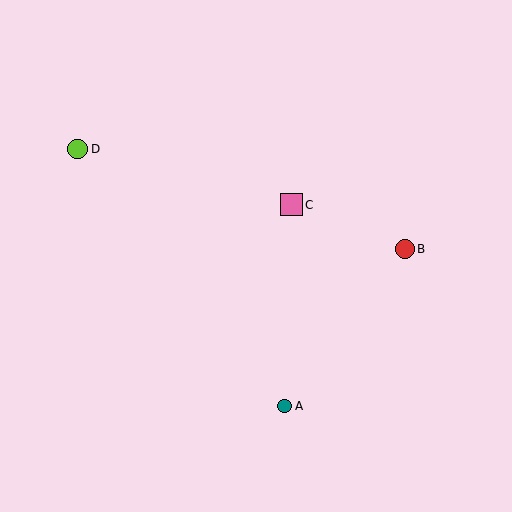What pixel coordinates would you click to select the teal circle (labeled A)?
Click at (285, 406) to select the teal circle A.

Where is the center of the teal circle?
The center of the teal circle is at (285, 406).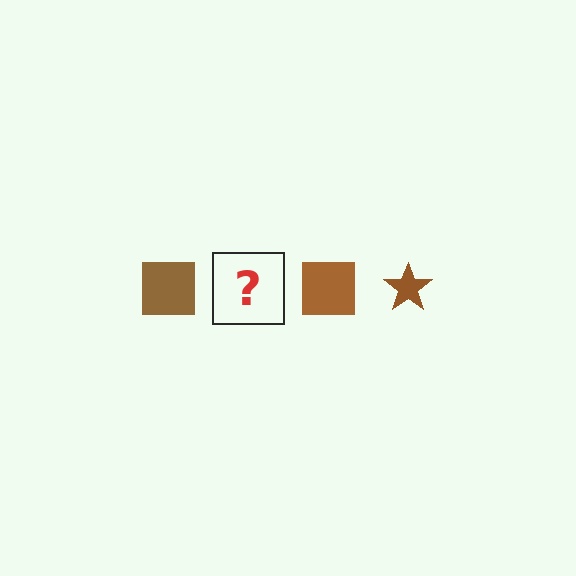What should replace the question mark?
The question mark should be replaced with a brown star.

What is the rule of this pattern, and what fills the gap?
The rule is that the pattern cycles through square, star shapes in brown. The gap should be filled with a brown star.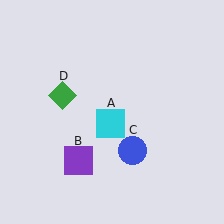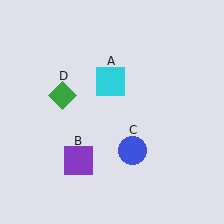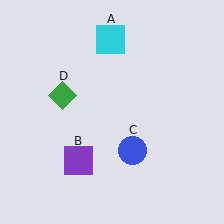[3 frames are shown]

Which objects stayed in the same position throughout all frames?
Purple square (object B) and blue circle (object C) and green diamond (object D) remained stationary.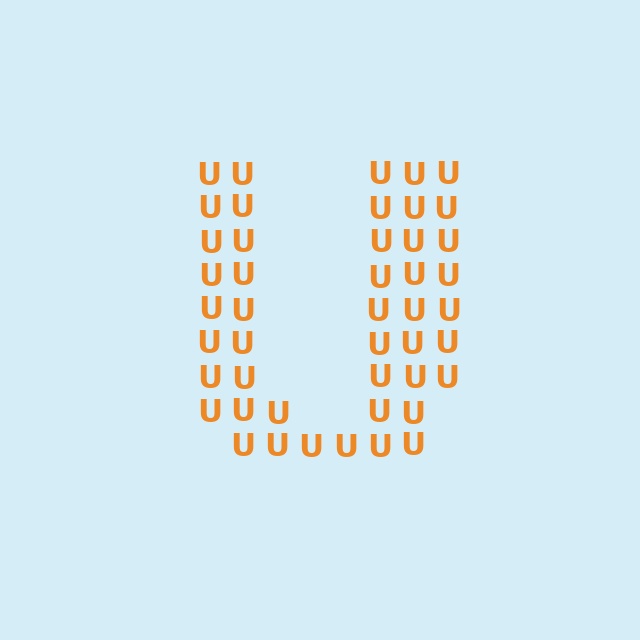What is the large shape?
The large shape is the letter U.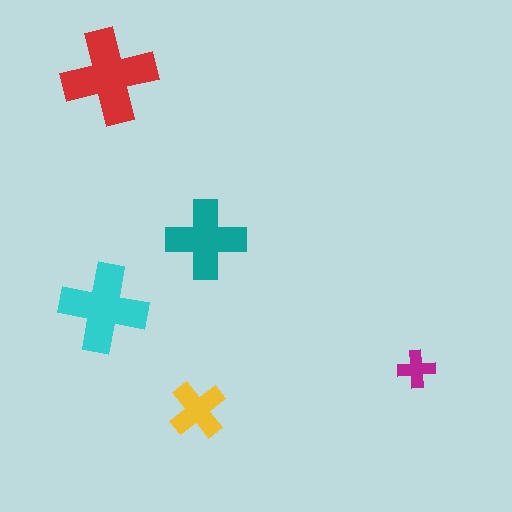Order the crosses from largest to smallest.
the red one, the cyan one, the teal one, the yellow one, the magenta one.